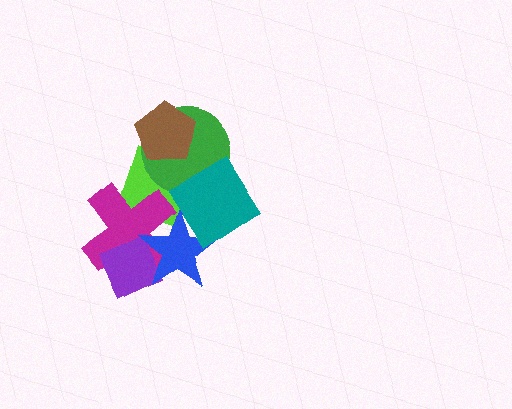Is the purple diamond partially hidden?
Yes, it is partially covered by another shape.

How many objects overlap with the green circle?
3 objects overlap with the green circle.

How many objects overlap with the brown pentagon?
2 objects overlap with the brown pentagon.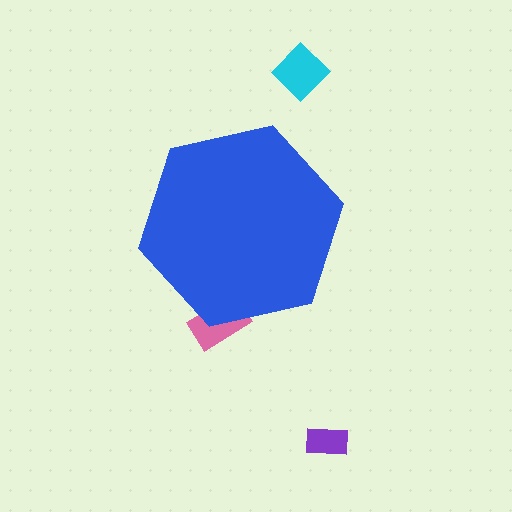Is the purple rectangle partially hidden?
No, the purple rectangle is fully visible.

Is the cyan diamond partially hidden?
No, the cyan diamond is fully visible.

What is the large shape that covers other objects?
A blue hexagon.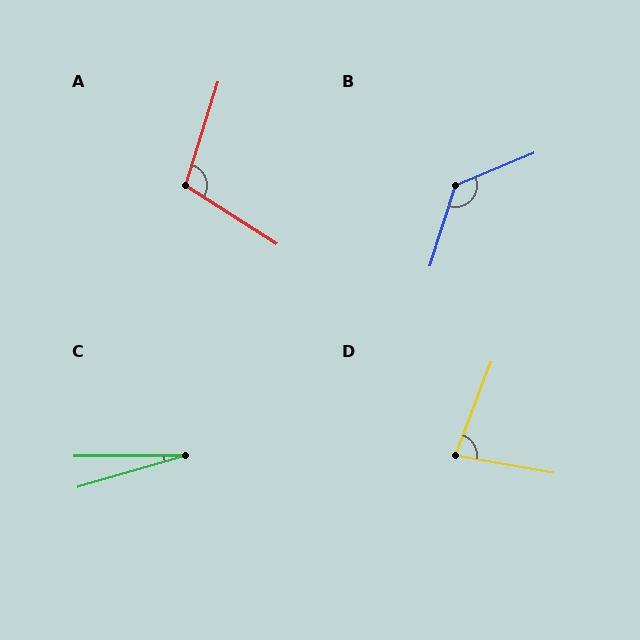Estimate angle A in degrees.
Approximately 105 degrees.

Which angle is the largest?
B, at approximately 130 degrees.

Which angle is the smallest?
C, at approximately 16 degrees.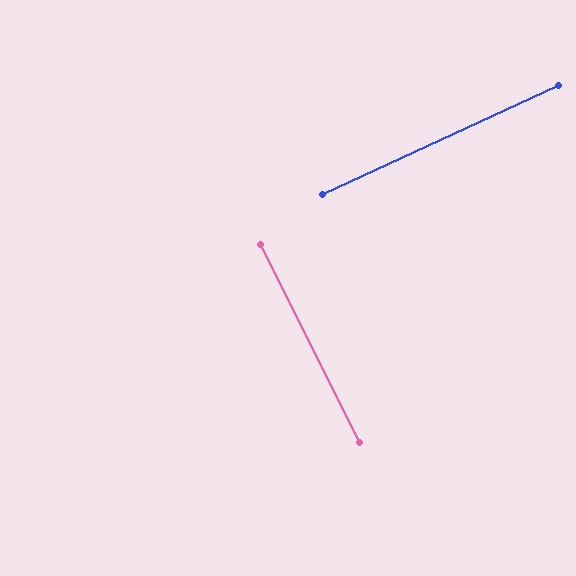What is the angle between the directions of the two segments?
Approximately 88 degrees.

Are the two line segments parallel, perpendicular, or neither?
Perpendicular — they meet at approximately 88°.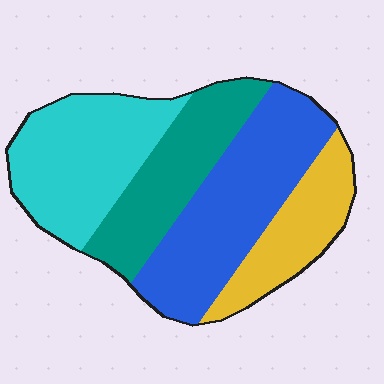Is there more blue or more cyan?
Blue.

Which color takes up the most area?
Blue, at roughly 35%.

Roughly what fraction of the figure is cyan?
Cyan covers 28% of the figure.